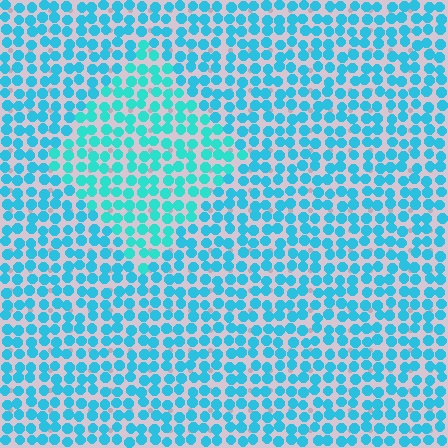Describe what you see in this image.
The image is filled with small cyan elements in a uniform arrangement. A diamond-shaped region is visible where the elements are tinted to a slightly different hue, forming a subtle color boundary.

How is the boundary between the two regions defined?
The boundary is defined purely by a slight shift in hue (about 18 degrees). Spacing, size, and orientation are identical on both sides.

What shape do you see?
I see a diamond.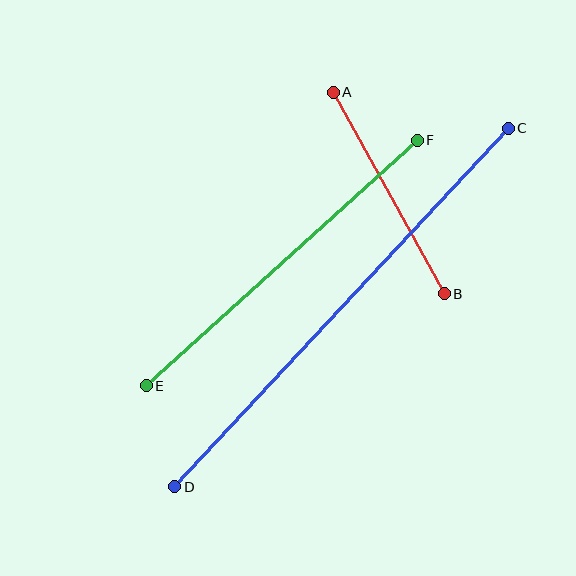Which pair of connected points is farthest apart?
Points C and D are farthest apart.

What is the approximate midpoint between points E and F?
The midpoint is at approximately (282, 263) pixels.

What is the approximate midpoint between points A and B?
The midpoint is at approximately (389, 193) pixels.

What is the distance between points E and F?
The distance is approximately 366 pixels.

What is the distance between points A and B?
The distance is approximately 230 pixels.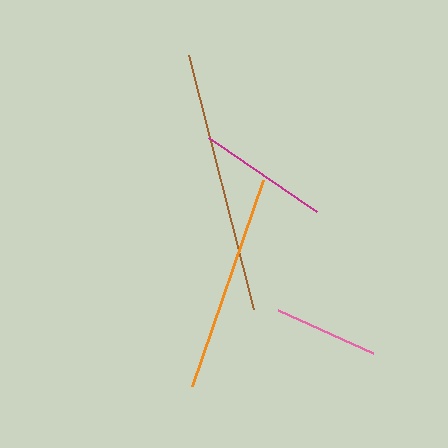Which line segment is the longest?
The brown line is the longest at approximately 262 pixels.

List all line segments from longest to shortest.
From longest to shortest: brown, orange, magenta, pink.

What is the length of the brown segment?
The brown segment is approximately 262 pixels long.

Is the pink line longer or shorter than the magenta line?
The magenta line is longer than the pink line.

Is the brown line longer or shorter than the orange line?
The brown line is longer than the orange line.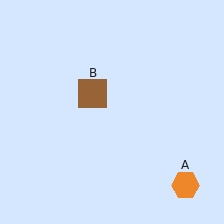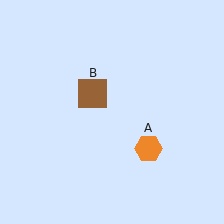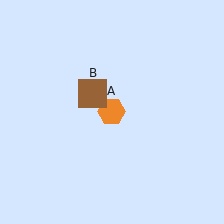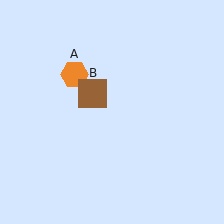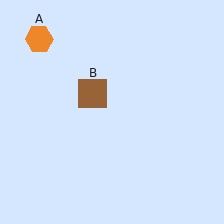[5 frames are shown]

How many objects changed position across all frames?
1 object changed position: orange hexagon (object A).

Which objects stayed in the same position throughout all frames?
Brown square (object B) remained stationary.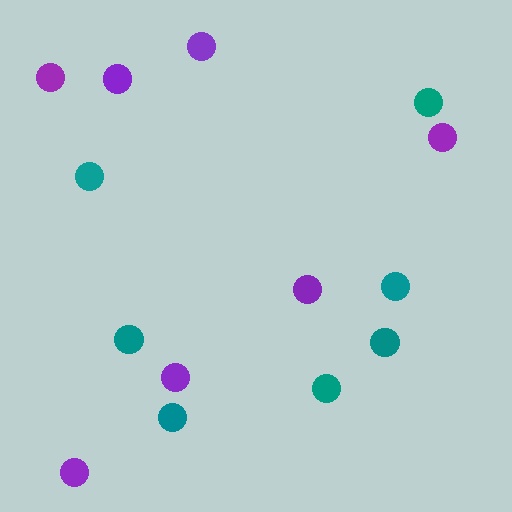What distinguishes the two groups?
There are 2 groups: one group of purple circles (7) and one group of teal circles (7).